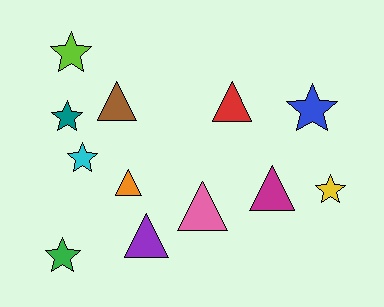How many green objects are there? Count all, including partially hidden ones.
There is 1 green object.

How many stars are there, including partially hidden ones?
There are 6 stars.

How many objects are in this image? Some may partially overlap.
There are 12 objects.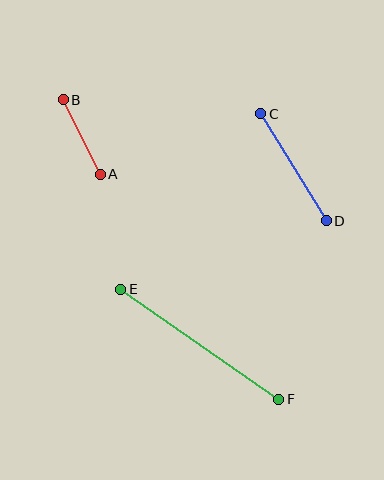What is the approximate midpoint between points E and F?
The midpoint is at approximately (200, 344) pixels.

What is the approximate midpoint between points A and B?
The midpoint is at approximately (82, 137) pixels.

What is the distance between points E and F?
The distance is approximately 193 pixels.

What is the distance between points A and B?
The distance is approximately 83 pixels.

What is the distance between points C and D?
The distance is approximately 125 pixels.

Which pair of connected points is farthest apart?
Points E and F are farthest apart.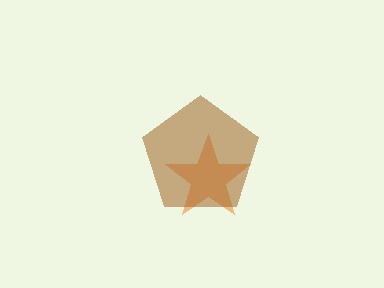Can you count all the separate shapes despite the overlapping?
Yes, there are 2 separate shapes.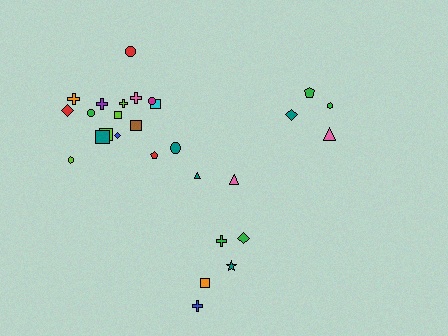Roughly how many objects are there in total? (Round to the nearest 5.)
Roughly 30 objects in total.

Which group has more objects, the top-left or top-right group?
The top-left group.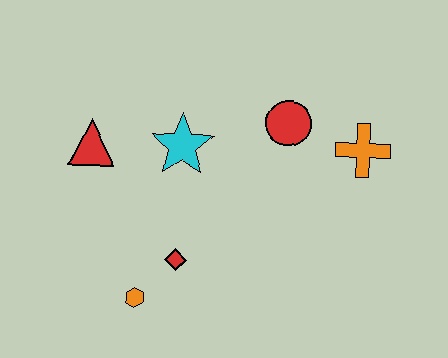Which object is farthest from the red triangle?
The orange cross is farthest from the red triangle.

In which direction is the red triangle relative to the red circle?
The red triangle is to the left of the red circle.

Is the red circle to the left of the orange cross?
Yes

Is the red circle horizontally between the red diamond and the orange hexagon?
No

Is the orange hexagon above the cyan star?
No